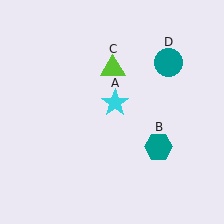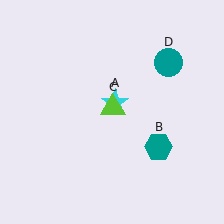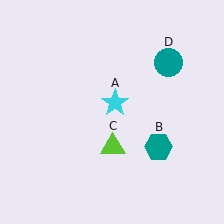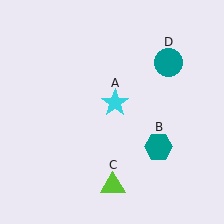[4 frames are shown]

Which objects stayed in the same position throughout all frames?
Cyan star (object A) and teal hexagon (object B) and teal circle (object D) remained stationary.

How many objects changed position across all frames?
1 object changed position: lime triangle (object C).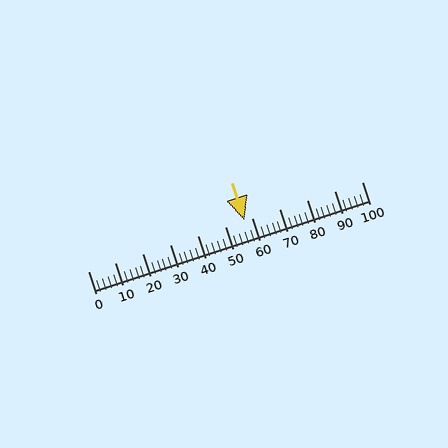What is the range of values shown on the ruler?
The ruler shows values from 0 to 100.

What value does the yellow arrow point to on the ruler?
The yellow arrow points to approximately 57.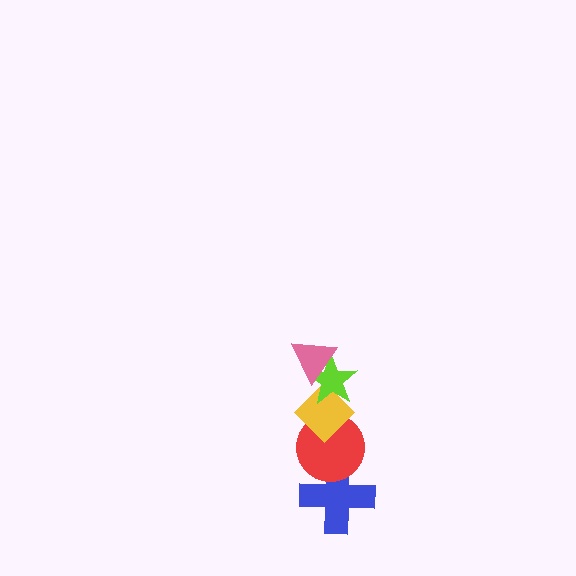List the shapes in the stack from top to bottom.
From top to bottom: the pink triangle, the lime star, the yellow diamond, the red circle, the blue cross.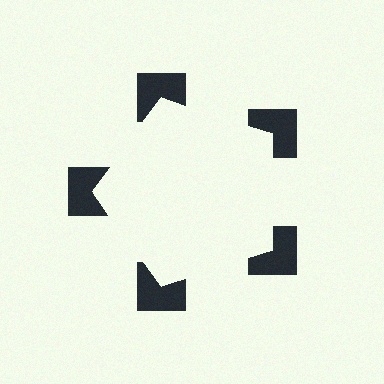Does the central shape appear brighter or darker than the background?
It typically appears slightly brighter than the background, even though no actual brightness change is drawn.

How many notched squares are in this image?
There are 5 — one at each vertex of the illusory pentagon.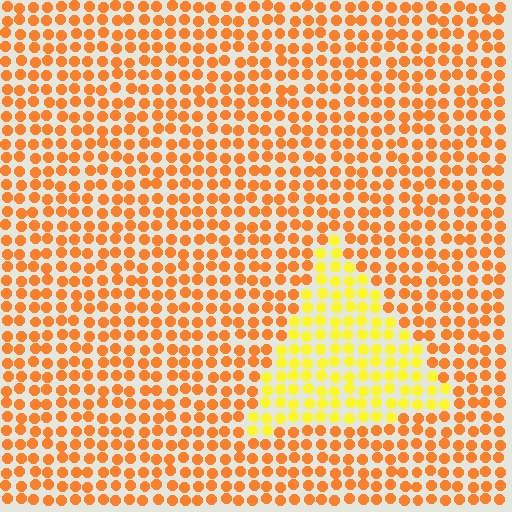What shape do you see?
I see a triangle.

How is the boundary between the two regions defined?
The boundary is defined purely by a slight shift in hue (about 35 degrees). Spacing, size, and orientation are identical on both sides.